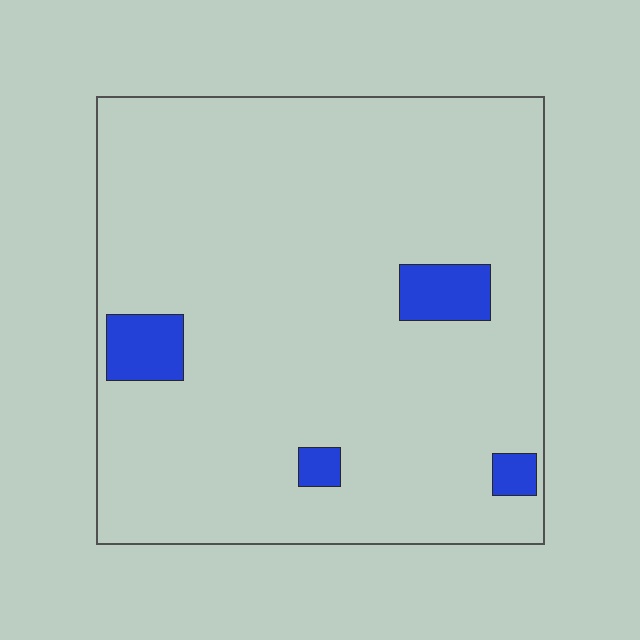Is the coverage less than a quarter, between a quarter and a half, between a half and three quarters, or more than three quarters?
Less than a quarter.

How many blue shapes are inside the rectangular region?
4.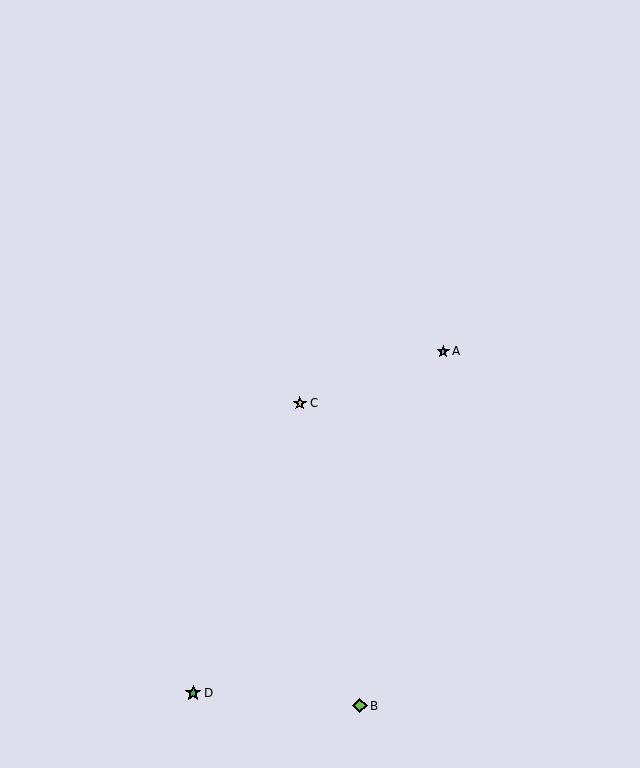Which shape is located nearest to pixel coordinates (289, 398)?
The yellow star (labeled C) at (300, 403) is nearest to that location.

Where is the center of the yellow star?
The center of the yellow star is at (300, 403).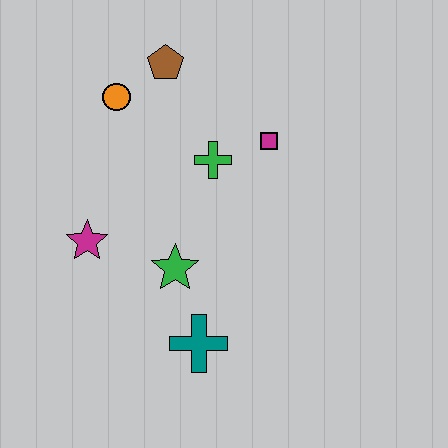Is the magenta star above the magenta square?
No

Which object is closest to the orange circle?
The brown pentagon is closest to the orange circle.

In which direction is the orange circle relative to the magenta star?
The orange circle is above the magenta star.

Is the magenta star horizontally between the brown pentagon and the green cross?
No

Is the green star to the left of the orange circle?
No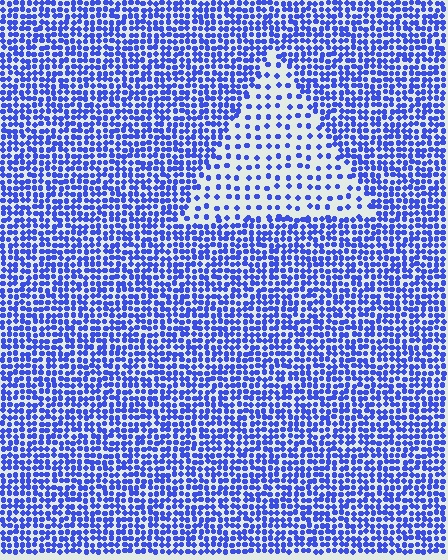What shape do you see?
I see a triangle.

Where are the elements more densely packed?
The elements are more densely packed outside the triangle boundary.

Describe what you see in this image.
The image contains small blue elements arranged at two different densities. A triangle-shaped region is visible where the elements are less densely packed than the surrounding area.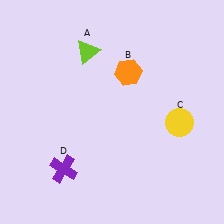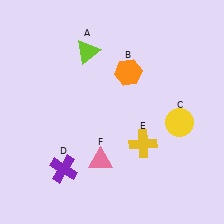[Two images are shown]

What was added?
A yellow cross (E), a pink triangle (F) were added in Image 2.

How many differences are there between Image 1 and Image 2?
There are 2 differences between the two images.